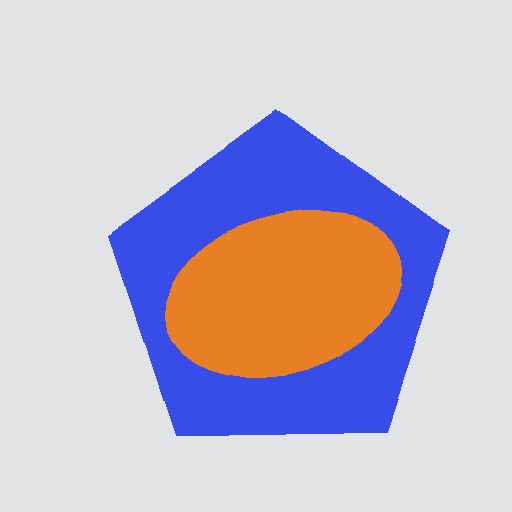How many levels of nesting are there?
2.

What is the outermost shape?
The blue pentagon.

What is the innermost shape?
The orange ellipse.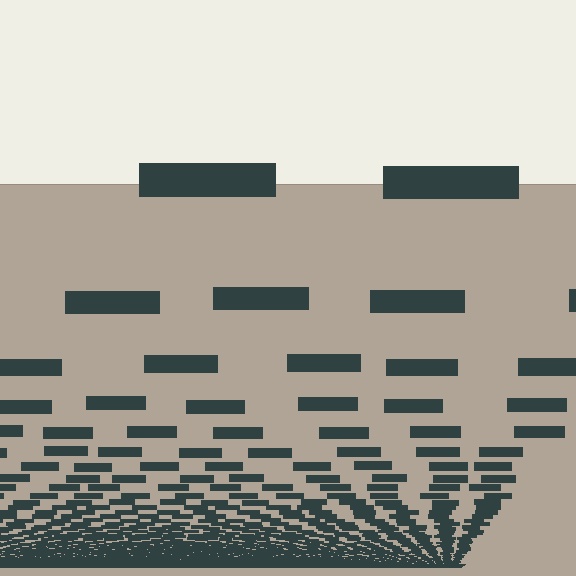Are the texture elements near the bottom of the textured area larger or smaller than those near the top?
Smaller. The gradient is inverted — elements near the bottom are smaller and denser.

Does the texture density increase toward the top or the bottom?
Density increases toward the bottom.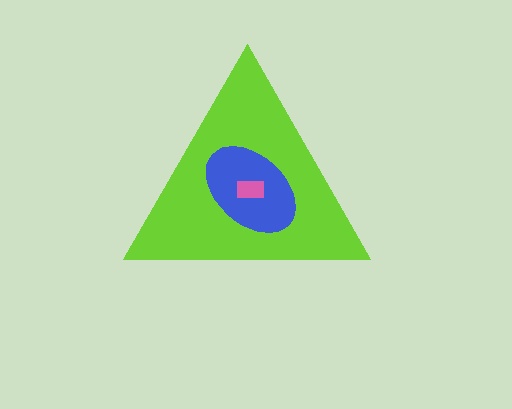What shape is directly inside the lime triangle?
The blue ellipse.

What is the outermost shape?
The lime triangle.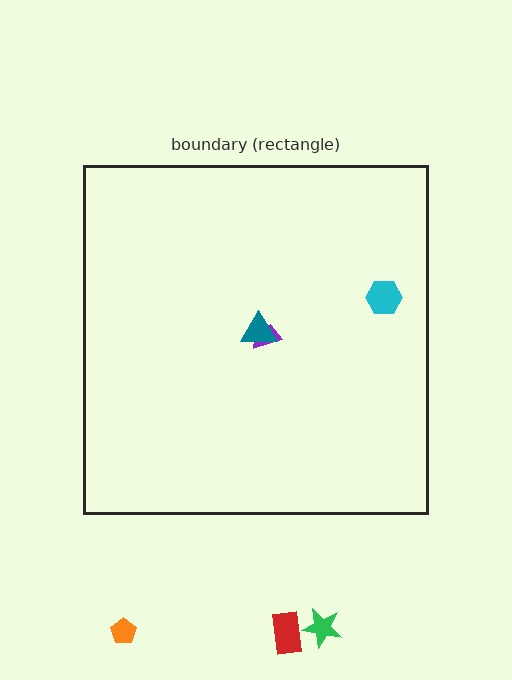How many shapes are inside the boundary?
3 inside, 3 outside.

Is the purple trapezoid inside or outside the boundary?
Inside.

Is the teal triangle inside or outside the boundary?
Inside.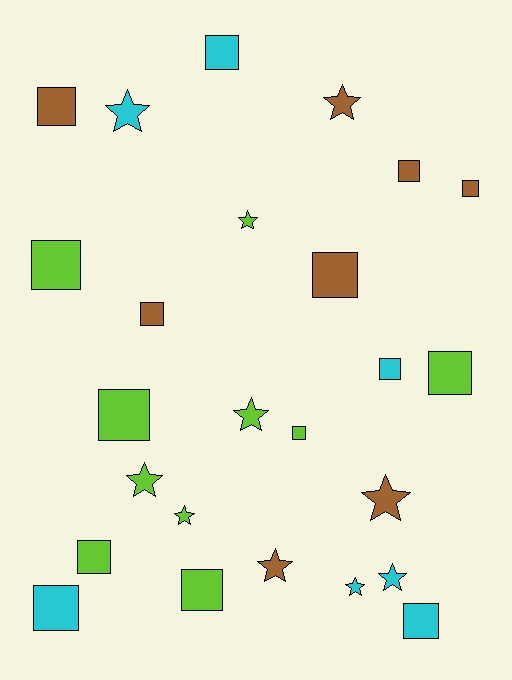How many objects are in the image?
There are 25 objects.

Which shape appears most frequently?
Square, with 15 objects.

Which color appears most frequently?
Lime, with 10 objects.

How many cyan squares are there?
There are 4 cyan squares.